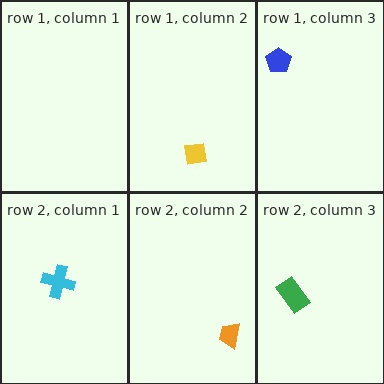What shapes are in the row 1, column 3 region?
The blue pentagon.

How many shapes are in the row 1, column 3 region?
1.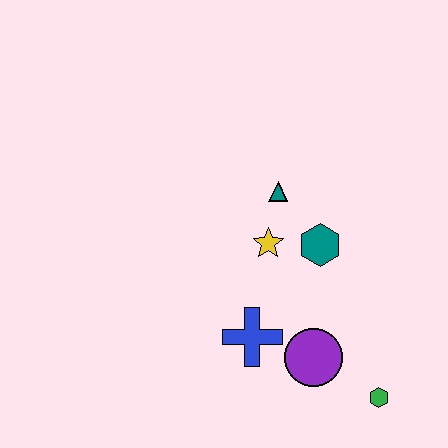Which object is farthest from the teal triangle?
The green hexagon is farthest from the teal triangle.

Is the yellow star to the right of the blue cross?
Yes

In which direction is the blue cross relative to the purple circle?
The blue cross is to the left of the purple circle.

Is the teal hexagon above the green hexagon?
Yes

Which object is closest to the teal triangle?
The yellow star is closest to the teal triangle.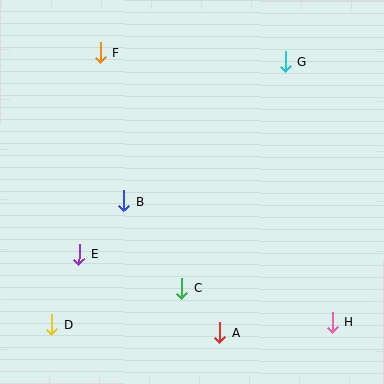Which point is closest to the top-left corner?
Point F is closest to the top-left corner.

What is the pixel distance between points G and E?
The distance between G and E is 283 pixels.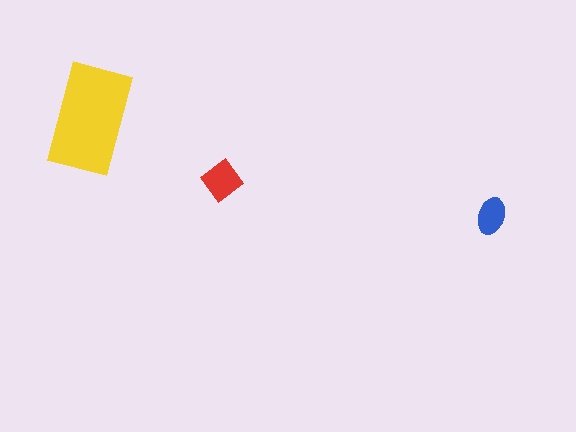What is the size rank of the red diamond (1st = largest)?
2nd.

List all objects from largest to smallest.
The yellow rectangle, the red diamond, the blue ellipse.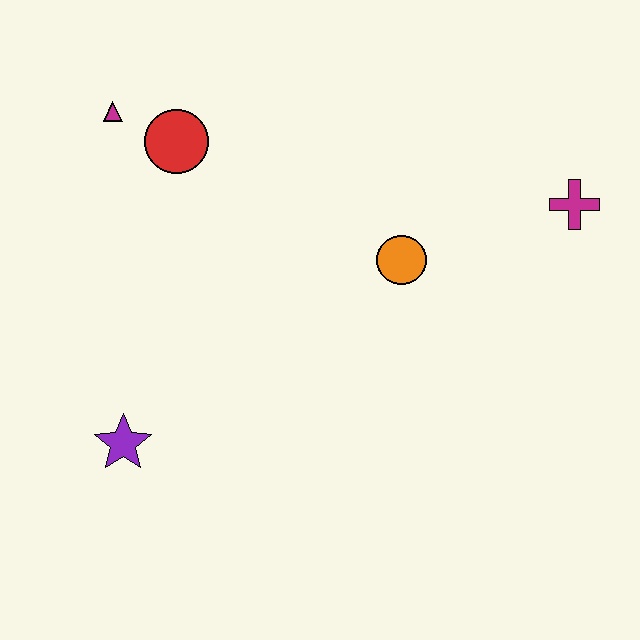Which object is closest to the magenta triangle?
The red circle is closest to the magenta triangle.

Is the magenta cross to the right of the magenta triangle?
Yes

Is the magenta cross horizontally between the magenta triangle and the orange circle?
No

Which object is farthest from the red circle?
The magenta cross is farthest from the red circle.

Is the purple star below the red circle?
Yes